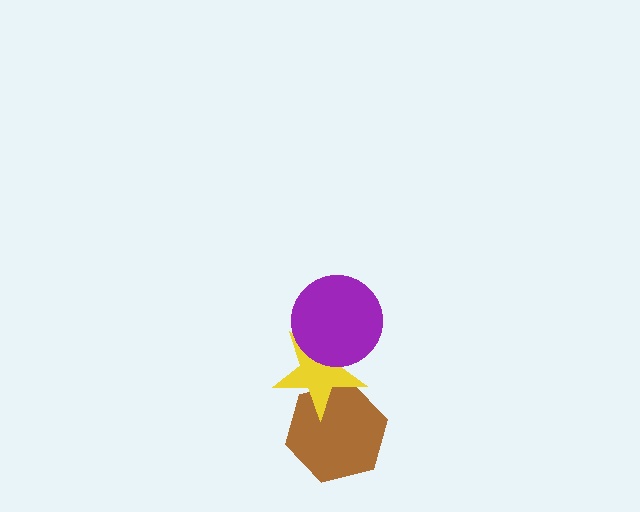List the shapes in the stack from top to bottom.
From top to bottom: the purple circle, the yellow star, the brown hexagon.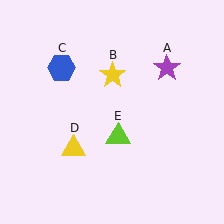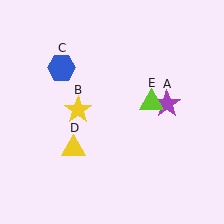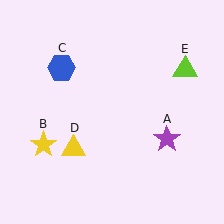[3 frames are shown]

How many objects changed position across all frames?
3 objects changed position: purple star (object A), yellow star (object B), lime triangle (object E).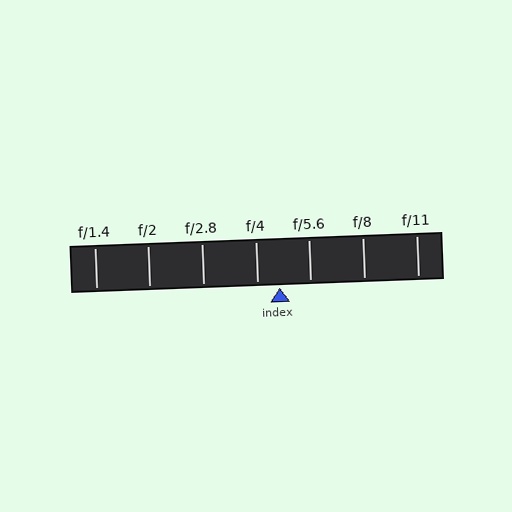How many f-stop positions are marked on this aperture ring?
There are 7 f-stop positions marked.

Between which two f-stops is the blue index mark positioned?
The index mark is between f/4 and f/5.6.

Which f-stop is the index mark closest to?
The index mark is closest to f/4.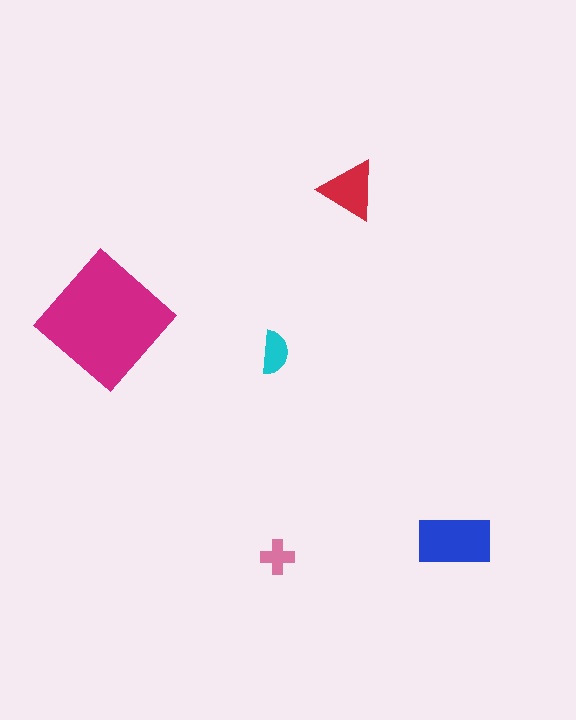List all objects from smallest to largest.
The pink cross, the cyan semicircle, the red triangle, the blue rectangle, the magenta diamond.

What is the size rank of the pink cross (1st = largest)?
5th.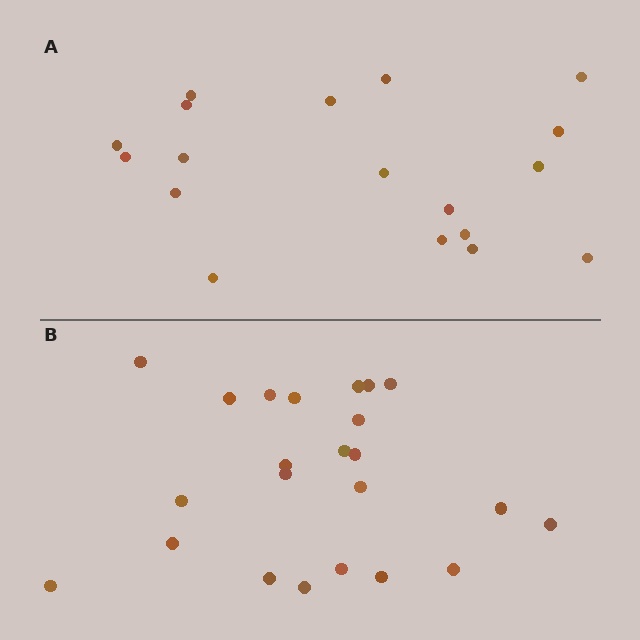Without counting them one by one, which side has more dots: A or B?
Region B (the bottom region) has more dots.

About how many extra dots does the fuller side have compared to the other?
Region B has about 5 more dots than region A.